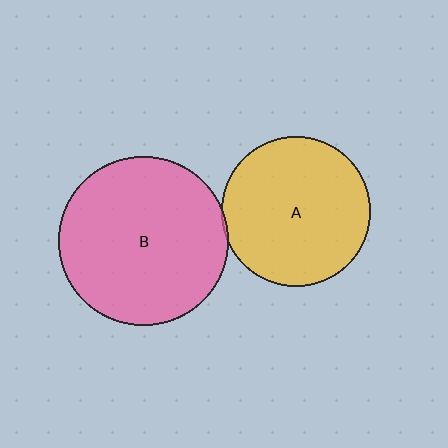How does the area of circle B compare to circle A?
Approximately 1.3 times.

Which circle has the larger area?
Circle B (pink).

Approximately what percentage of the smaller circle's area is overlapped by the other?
Approximately 5%.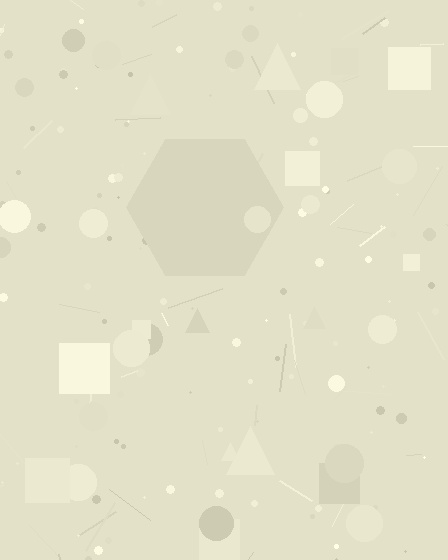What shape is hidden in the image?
A hexagon is hidden in the image.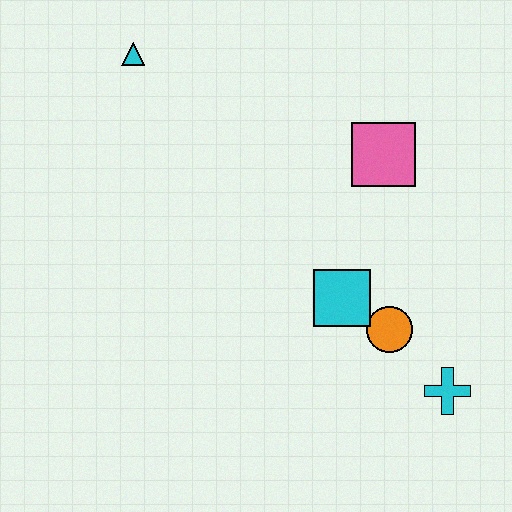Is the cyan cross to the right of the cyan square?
Yes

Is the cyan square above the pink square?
No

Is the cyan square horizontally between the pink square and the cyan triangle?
Yes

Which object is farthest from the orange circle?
The cyan triangle is farthest from the orange circle.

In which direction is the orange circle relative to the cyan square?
The orange circle is to the right of the cyan square.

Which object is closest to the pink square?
The cyan square is closest to the pink square.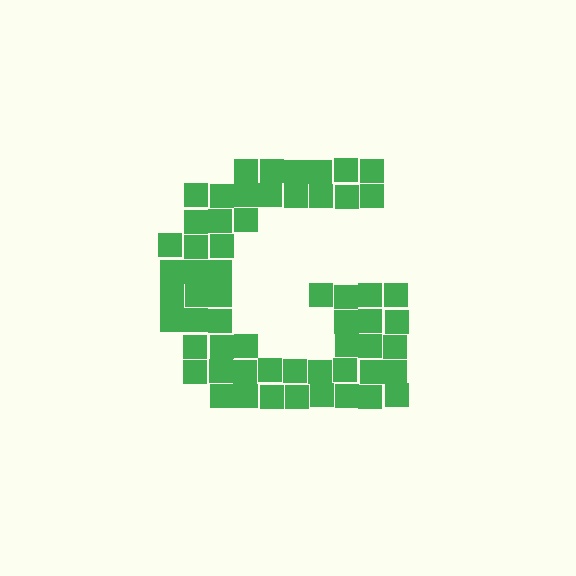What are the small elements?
The small elements are squares.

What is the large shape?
The large shape is the letter G.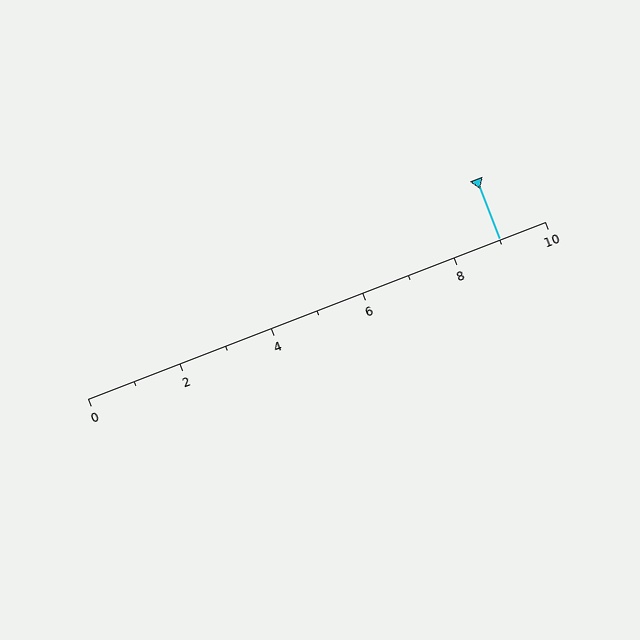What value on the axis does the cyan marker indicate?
The marker indicates approximately 9.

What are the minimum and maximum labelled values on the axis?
The axis runs from 0 to 10.